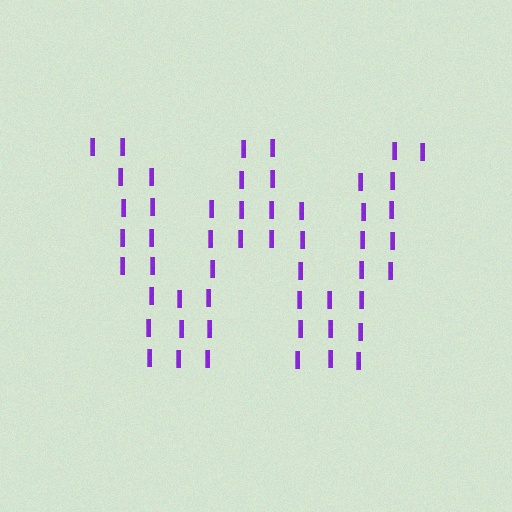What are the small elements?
The small elements are letter I's.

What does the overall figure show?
The overall figure shows the letter W.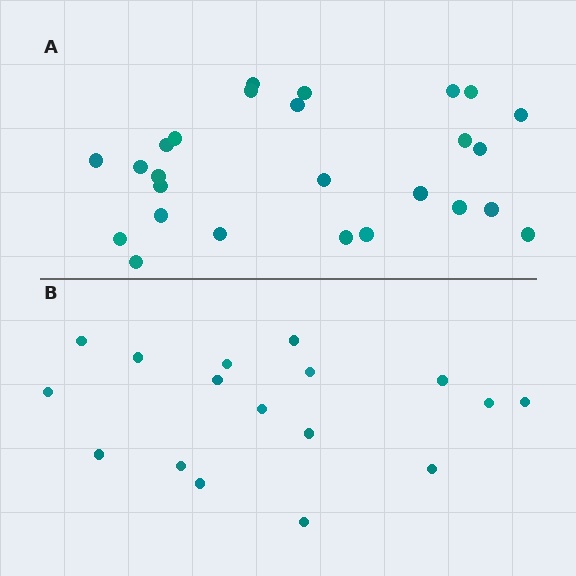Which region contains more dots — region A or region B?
Region A (the top region) has more dots.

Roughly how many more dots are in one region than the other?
Region A has roughly 8 or so more dots than region B.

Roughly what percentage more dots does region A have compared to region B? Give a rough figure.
About 55% more.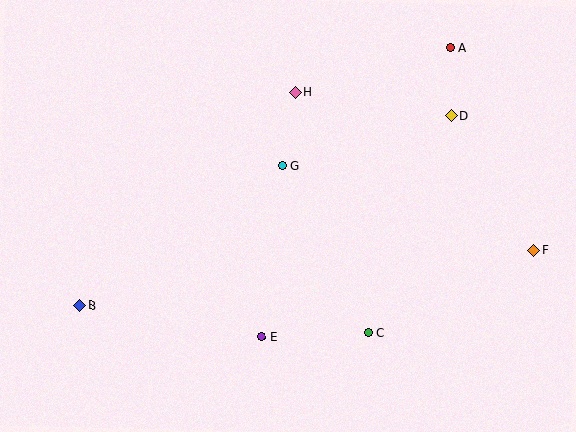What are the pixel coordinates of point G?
Point G is at (282, 166).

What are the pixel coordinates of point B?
Point B is at (80, 305).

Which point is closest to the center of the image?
Point G at (282, 166) is closest to the center.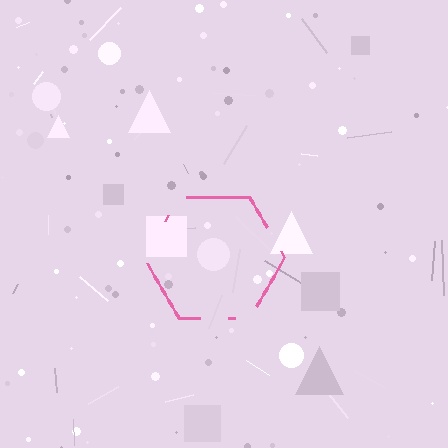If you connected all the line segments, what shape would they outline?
They would outline a hexagon.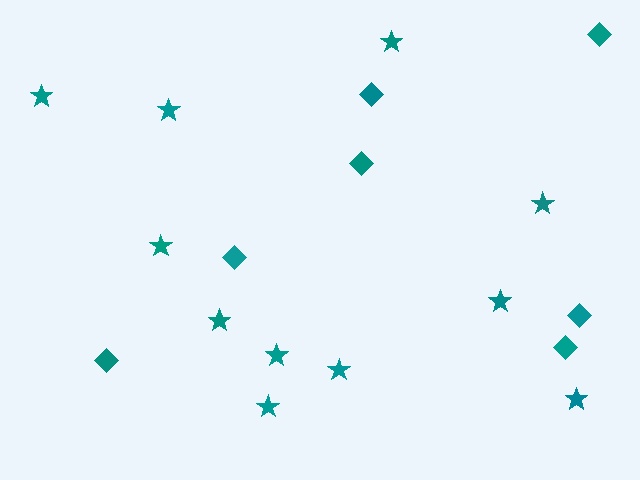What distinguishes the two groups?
There are 2 groups: one group of diamonds (7) and one group of stars (11).